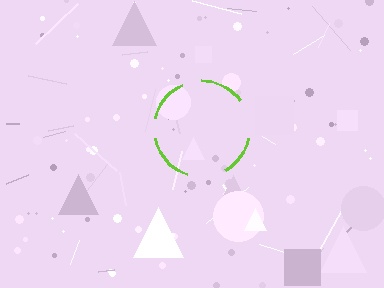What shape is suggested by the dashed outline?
The dashed outline suggests a circle.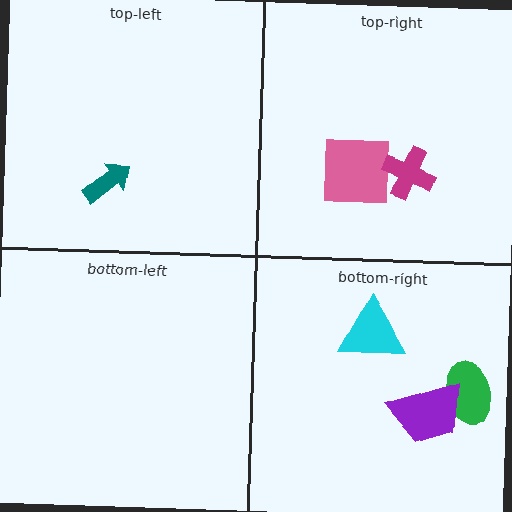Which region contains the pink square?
The top-right region.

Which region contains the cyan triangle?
The bottom-right region.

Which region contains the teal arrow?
The top-left region.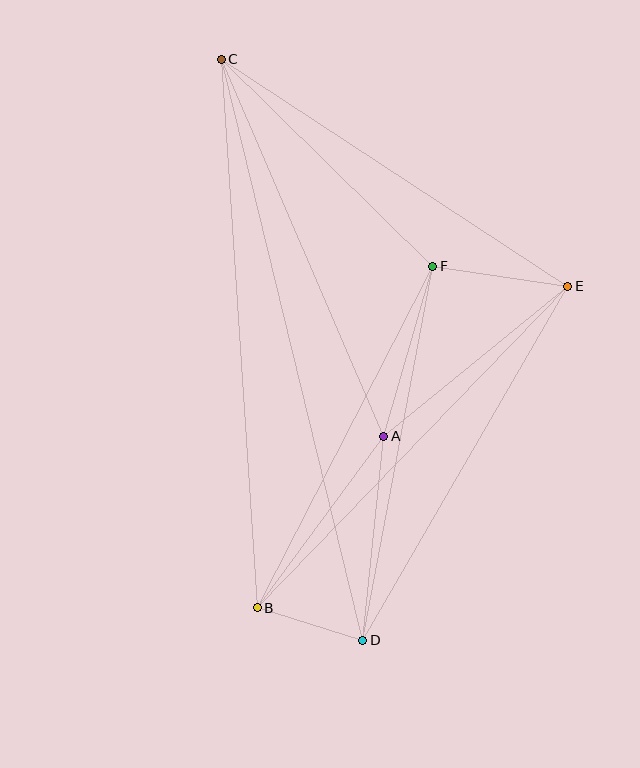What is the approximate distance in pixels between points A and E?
The distance between A and E is approximately 238 pixels.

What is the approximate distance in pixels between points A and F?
The distance between A and F is approximately 177 pixels.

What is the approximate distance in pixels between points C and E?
The distance between C and E is approximately 414 pixels.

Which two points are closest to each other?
Points B and D are closest to each other.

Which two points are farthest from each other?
Points C and D are farthest from each other.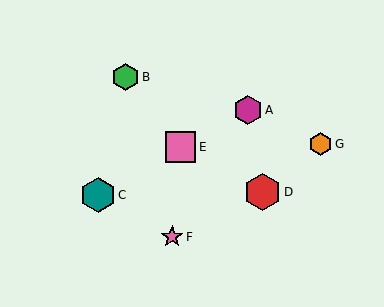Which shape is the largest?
The red hexagon (labeled D) is the largest.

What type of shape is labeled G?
Shape G is an orange hexagon.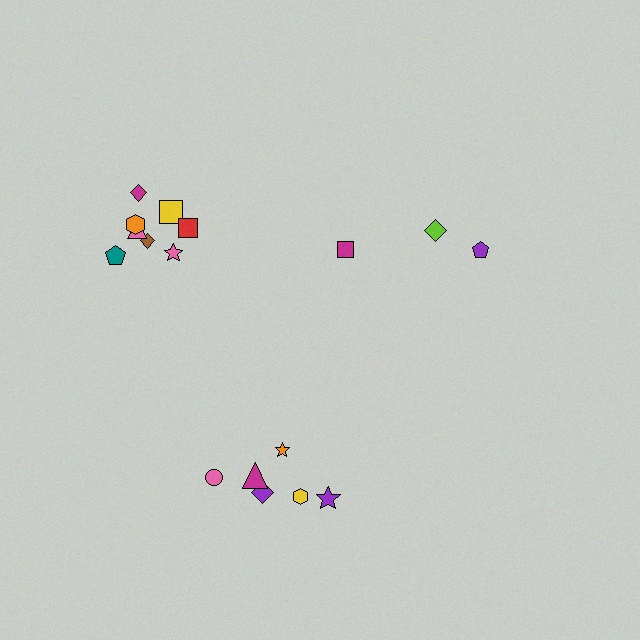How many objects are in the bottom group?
There are 6 objects.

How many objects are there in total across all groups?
There are 17 objects.